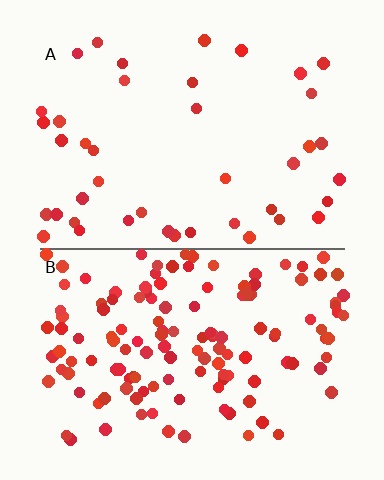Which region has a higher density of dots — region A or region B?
B (the bottom).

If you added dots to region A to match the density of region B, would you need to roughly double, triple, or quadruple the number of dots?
Approximately triple.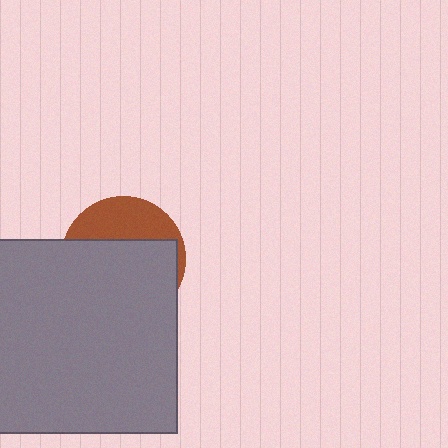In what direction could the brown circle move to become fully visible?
The brown circle could move up. That would shift it out from behind the gray square entirely.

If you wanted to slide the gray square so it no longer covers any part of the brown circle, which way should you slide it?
Slide it down — that is the most direct way to separate the two shapes.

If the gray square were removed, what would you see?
You would see the complete brown circle.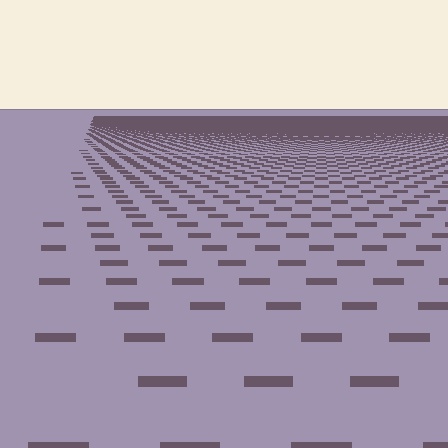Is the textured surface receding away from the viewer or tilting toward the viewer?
The surface is receding away from the viewer. Texture elements get smaller and denser toward the top.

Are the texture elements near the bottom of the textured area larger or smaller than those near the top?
Larger. Near the bottom, elements are closer to the viewer and appear at a bigger on-screen size.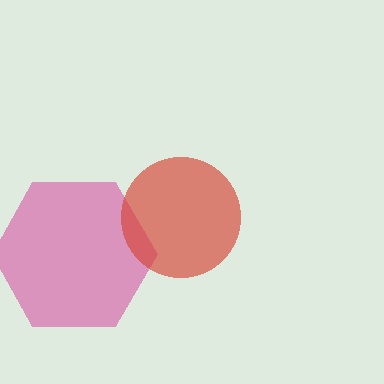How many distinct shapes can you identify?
There are 2 distinct shapes: a pink hexagon, a red circle.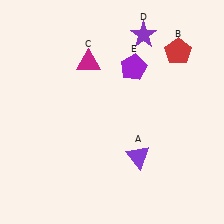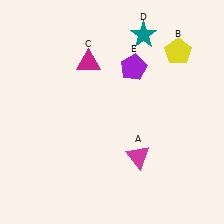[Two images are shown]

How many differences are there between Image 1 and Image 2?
There are 3 differences between the two images.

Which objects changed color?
A changed from purple to magenta. B changed from red to yellow. D changed from purple to teal.